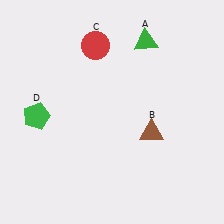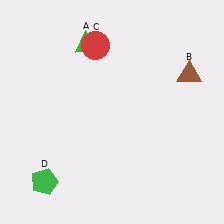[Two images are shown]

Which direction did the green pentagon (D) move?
The green pentagon (D) moved down.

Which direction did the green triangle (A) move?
The green triangle (A) moved left.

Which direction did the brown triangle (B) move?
The brown triangle (B) moved up.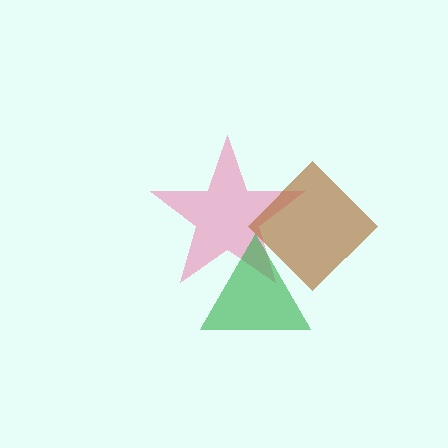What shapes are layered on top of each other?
The layered shapes are: a pink star, a green triangle, a brown diamond.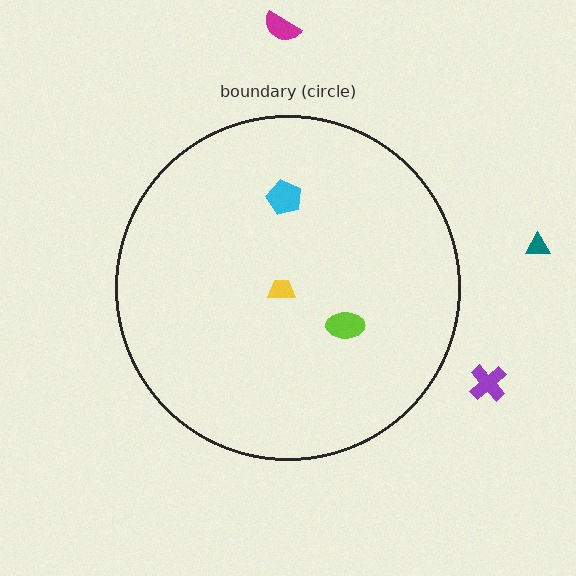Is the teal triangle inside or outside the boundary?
Outside.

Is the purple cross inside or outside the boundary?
Outside.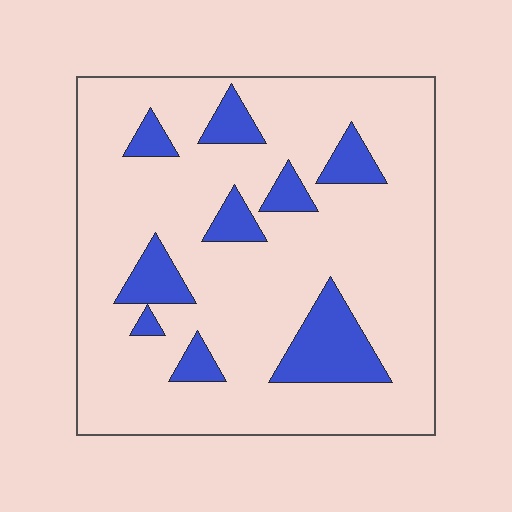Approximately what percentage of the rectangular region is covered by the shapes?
Approximately 15%.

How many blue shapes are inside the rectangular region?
9.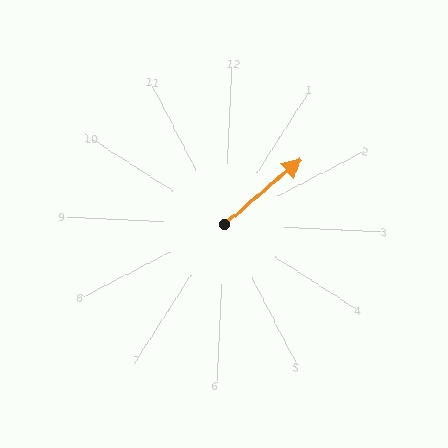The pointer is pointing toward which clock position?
Roughly 2 o'clock.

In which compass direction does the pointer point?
Northeast.